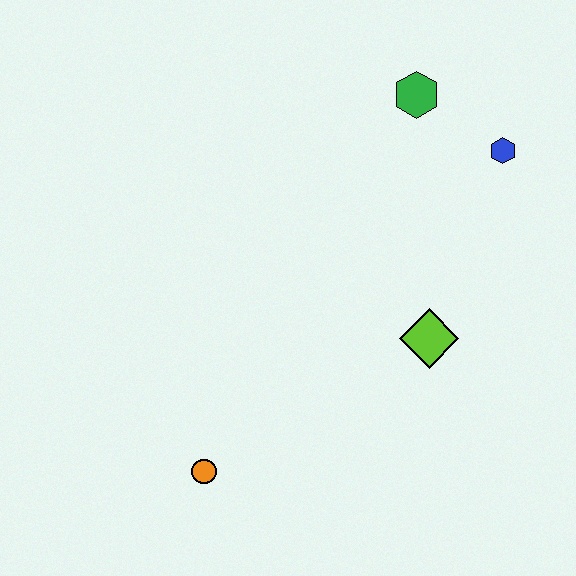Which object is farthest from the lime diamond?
The orange circle is farthest from the lime diamond.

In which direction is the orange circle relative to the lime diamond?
The orange circle is to the left of the lime diamond.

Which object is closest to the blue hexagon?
The green hexagon is closest to the blue hexagon.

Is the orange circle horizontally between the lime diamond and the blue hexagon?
No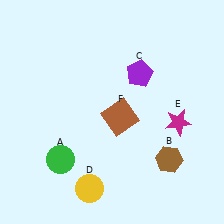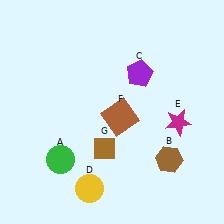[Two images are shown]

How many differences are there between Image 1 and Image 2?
There is 1 difference between the two images.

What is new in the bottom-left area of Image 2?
A brown diamond (G) was added in the bottom-left area of Image 2.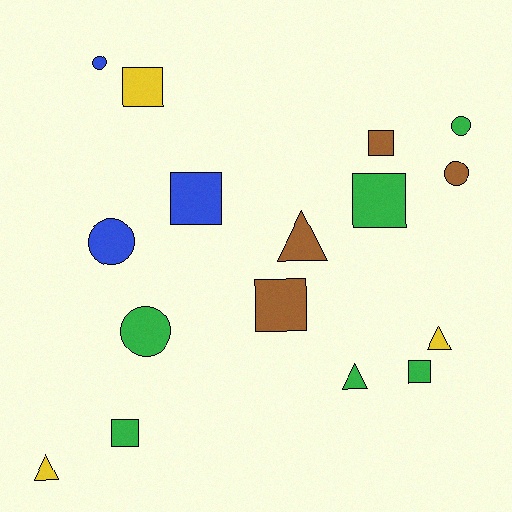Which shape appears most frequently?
Square, with 7 objects.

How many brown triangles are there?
There is 1 brown triangle.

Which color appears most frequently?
Green, with 6 objects.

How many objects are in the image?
There are 16 objects.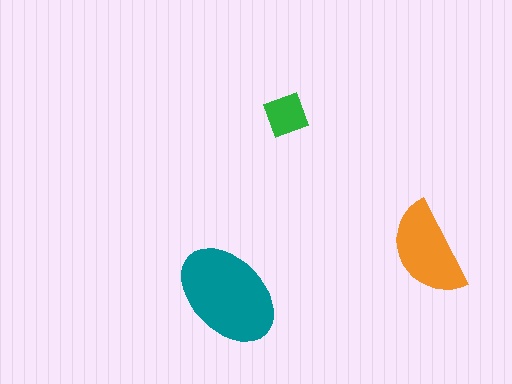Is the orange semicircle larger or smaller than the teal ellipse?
Smaller.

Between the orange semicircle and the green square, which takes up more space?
The orange semicircle.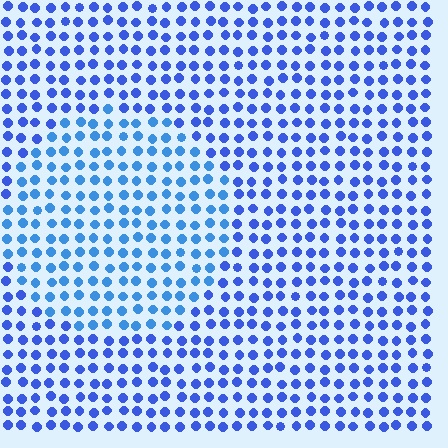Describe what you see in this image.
The image is filled with small blue elements in a uniform arrangement. A circle-shaped region is visible where the elements are tinted to a slightly different hue, forming a subtle color boundary.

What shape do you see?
I see a circle.